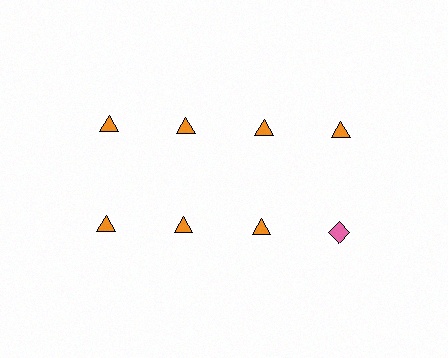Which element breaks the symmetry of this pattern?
The pink diamond in the second row, second from right column breaks the symmetry. All other shapes are orange triangles.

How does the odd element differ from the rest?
It differs in both color (pink instead of orange) and shape (diamond instead of triangle).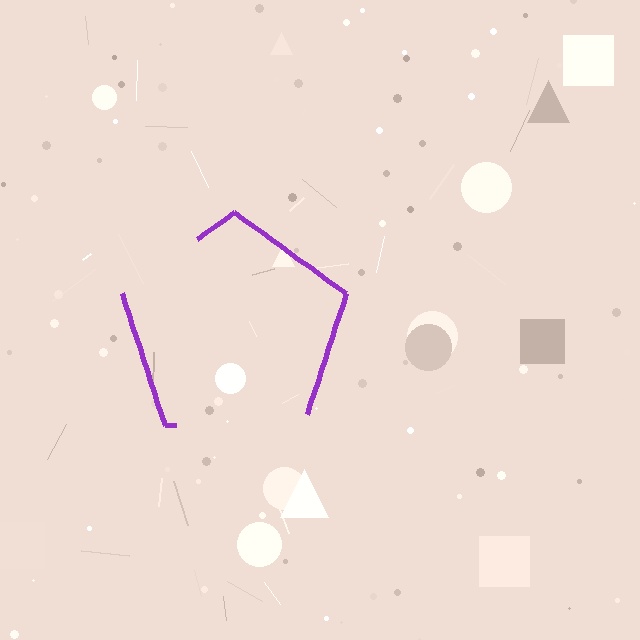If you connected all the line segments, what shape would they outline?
They would outline a pentagon.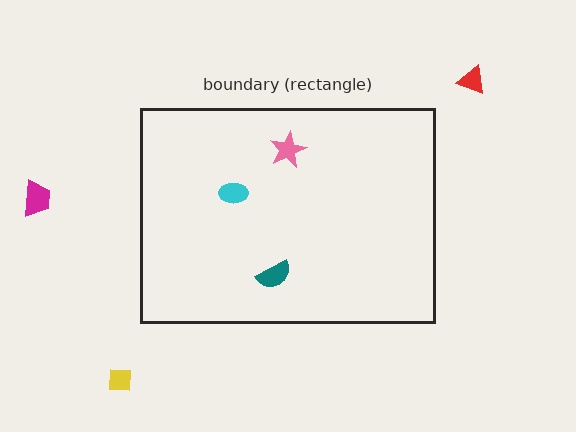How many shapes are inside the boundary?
3 inside, 3 outside.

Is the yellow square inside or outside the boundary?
Outside.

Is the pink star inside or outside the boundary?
Inside.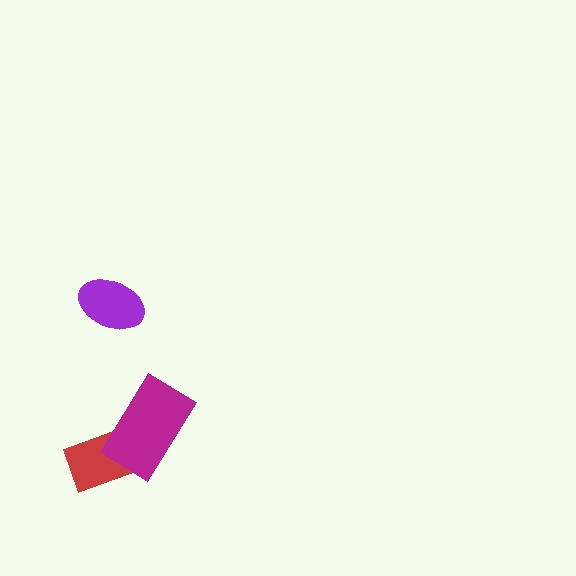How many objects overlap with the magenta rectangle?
1 object overlaps with the magenta rectangle.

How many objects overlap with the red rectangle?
1 object overlaps with the red rectangle.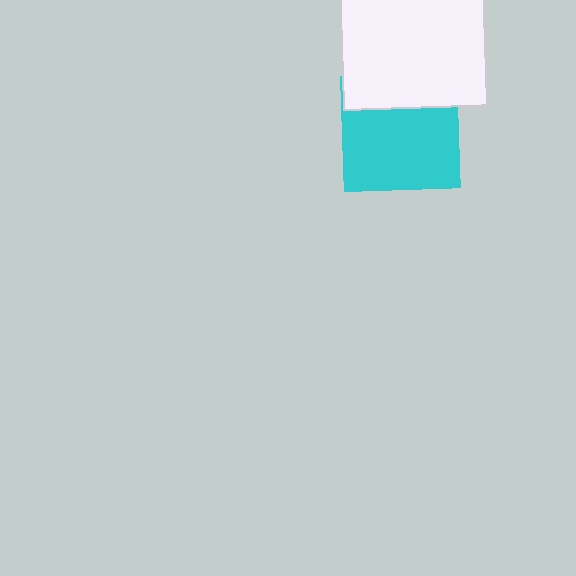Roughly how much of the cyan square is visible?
Most of it is visible (roughly 70%).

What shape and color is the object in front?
The object in front is a white square.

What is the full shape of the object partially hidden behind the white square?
The partially hidden object is a cyan square.